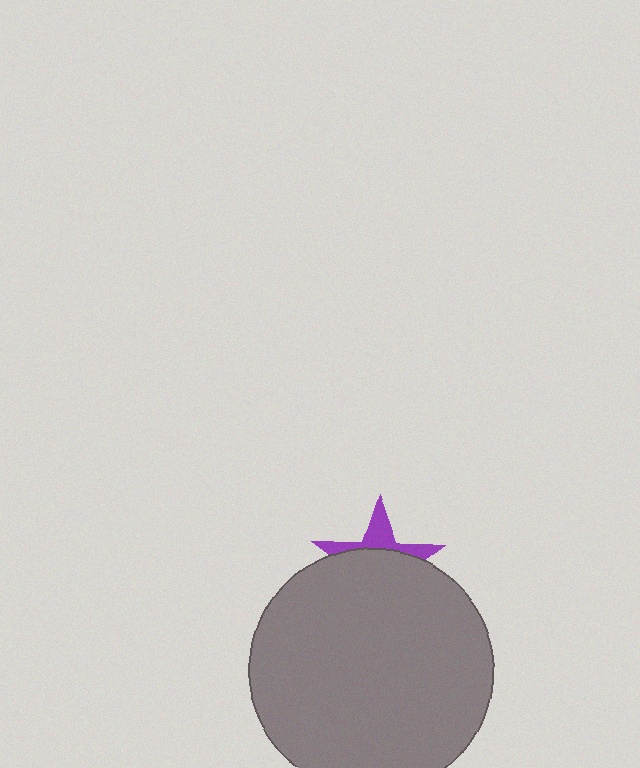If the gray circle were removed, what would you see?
You would see the complete purple star.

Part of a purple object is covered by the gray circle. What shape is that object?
It is a star.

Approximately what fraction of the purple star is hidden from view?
Roughly 68% of the purple star is hidden behind the gray circle.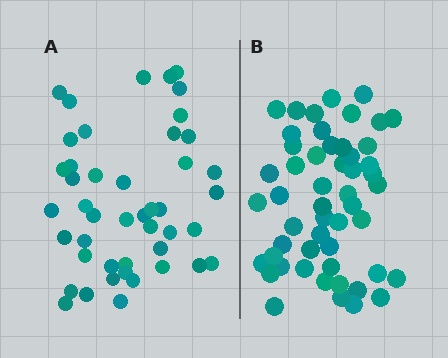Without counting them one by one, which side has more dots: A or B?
Region B (the right region) has more dots.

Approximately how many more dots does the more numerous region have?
Region B has roughly 8 or so more dots than region A.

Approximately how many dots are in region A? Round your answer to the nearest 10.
About 40 dots. (The exact count is 45, which rounds to 40.)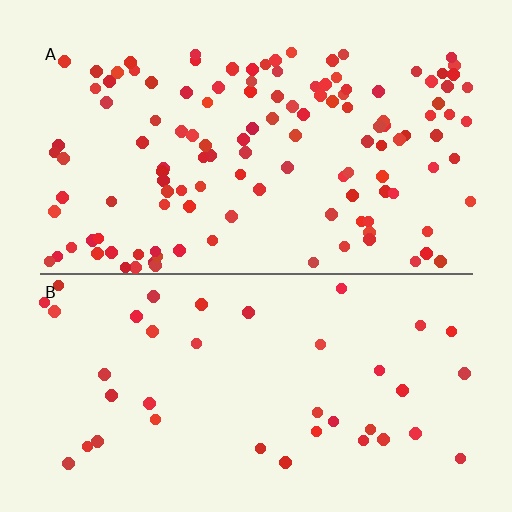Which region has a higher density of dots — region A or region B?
A (the top).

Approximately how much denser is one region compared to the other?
Approximately 3.2× — region A over region B.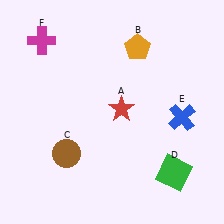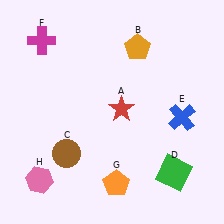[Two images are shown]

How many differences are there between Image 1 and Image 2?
There are 2 differences between the two images.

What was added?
An orange pentagon (G), a pink hexagon (H) were added in Image 2.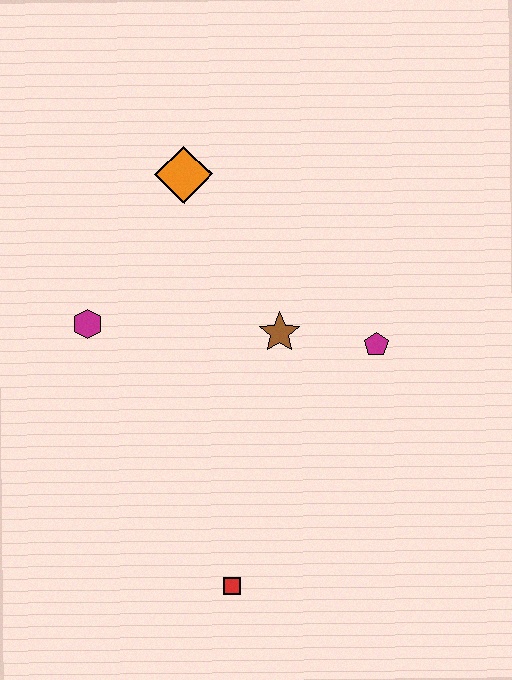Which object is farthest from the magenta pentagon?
The magenta hexagon is farthest from the magenta pentagon.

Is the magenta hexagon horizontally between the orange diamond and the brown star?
No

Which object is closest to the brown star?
The magenta pentagon is closest to the brown star.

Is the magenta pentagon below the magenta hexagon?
Yes